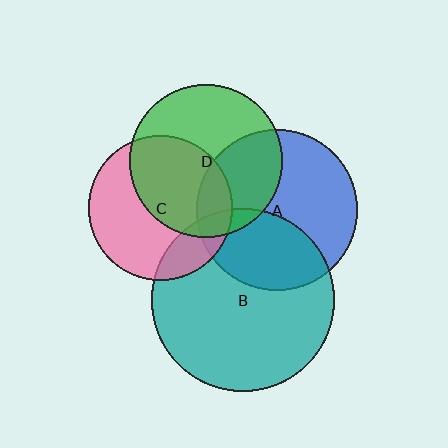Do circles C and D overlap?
Yes.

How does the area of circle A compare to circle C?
Approximately 1.2 times.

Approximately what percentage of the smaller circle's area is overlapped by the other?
Approximately 50%.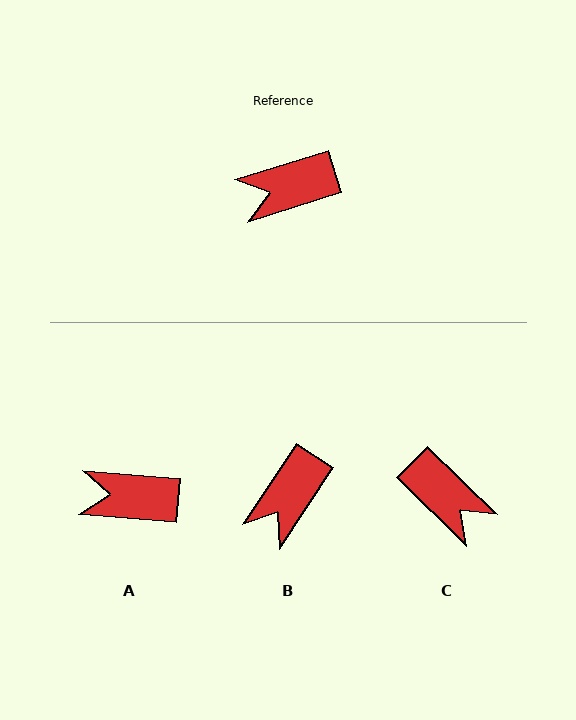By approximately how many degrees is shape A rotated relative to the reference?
Approximately 22 degrees clockwise.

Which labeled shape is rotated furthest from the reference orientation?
C, about 118 degrees away.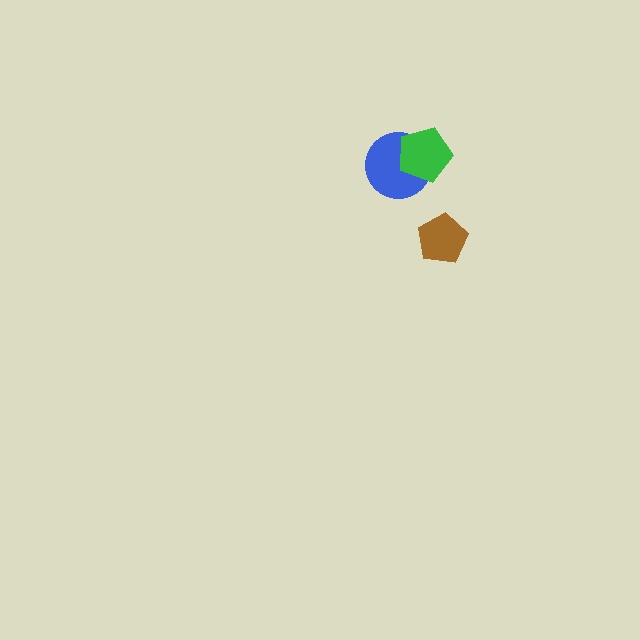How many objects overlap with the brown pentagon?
0 objects overlap with the brown pentagon.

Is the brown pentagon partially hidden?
No, no other shape covers it.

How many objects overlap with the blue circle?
1 object overlaps with the blue circle.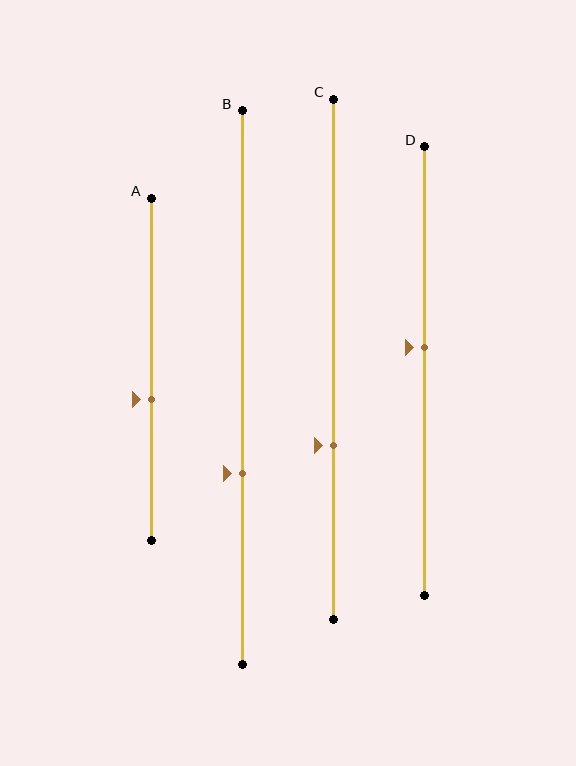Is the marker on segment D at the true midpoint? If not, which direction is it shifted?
No, the marker on segment D is shifted upward by about 5% of the segment length.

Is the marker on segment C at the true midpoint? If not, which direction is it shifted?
No, the marker on segment C is shifted downward by about 17% of the segment length.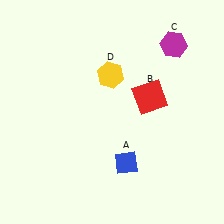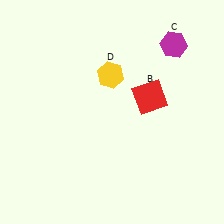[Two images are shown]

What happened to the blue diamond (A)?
The blue diamond (A) was removed in Image 2. It was in the bottom-right area of Image 1.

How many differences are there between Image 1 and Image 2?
There is 1 difference between the two images.